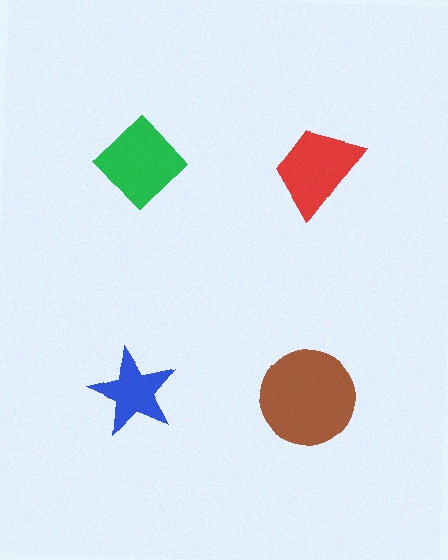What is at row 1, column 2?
A red trapezoid.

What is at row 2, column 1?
A blue star.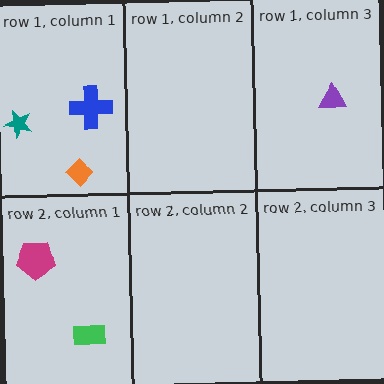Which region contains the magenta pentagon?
The row 2, column 1 region.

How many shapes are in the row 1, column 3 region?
1.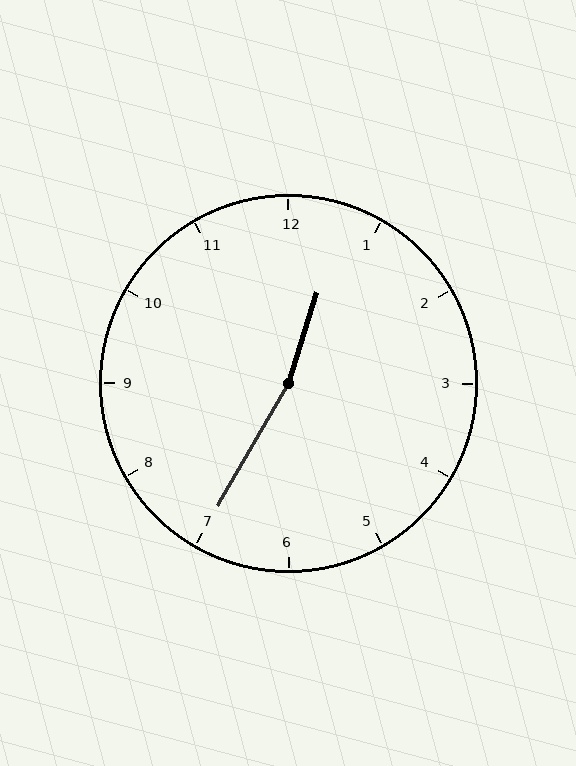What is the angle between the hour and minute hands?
Approximately 168 degrees.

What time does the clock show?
12:35.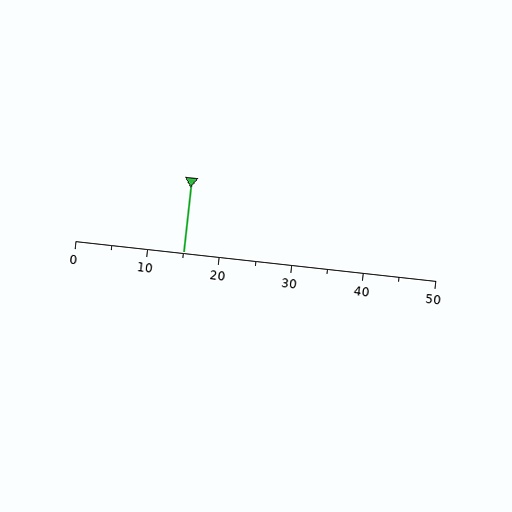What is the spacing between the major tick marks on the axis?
The major ticks are spaced 10 apart.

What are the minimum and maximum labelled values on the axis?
The axis runs from 0 to 50.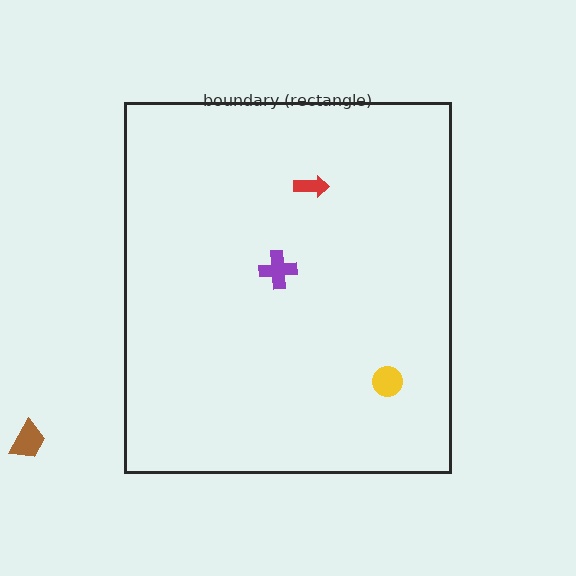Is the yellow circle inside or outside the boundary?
Inside.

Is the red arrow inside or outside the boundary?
Inside.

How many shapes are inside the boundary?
3 inside, 1 outside.